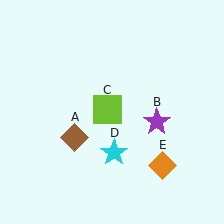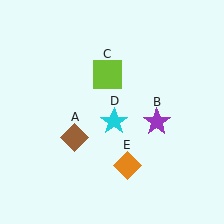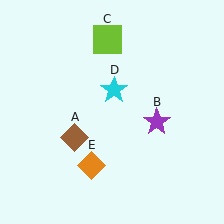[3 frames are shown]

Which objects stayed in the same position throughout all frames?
Brown diamond (object A) and purple star (object B) remained stationary.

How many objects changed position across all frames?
3 objects changed position: lime square (object C), cyan star (object D), orange diamond (object E).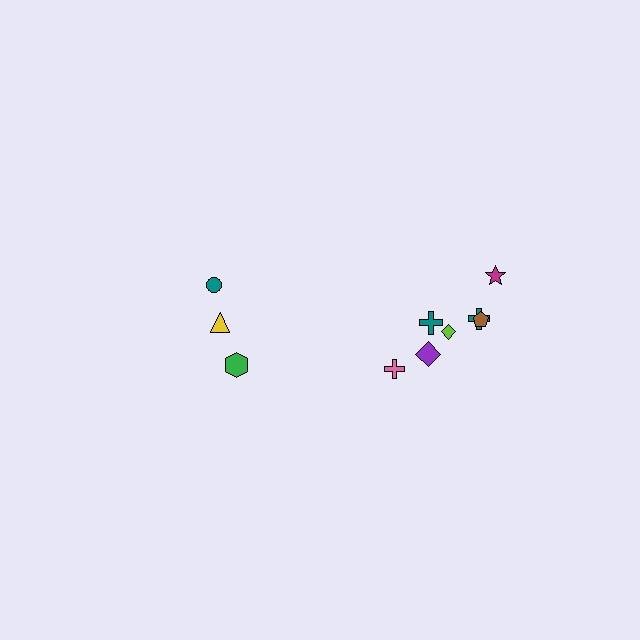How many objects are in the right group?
There are 7 objects.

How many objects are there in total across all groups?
There are 10 objects.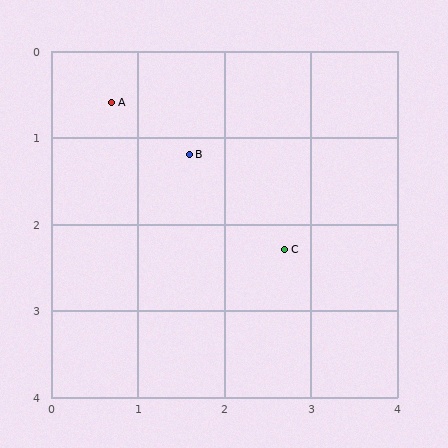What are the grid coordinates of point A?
Point A is at approximately (0.7, 0.6).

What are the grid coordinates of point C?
Point C is at approximately (2.7, 2.3).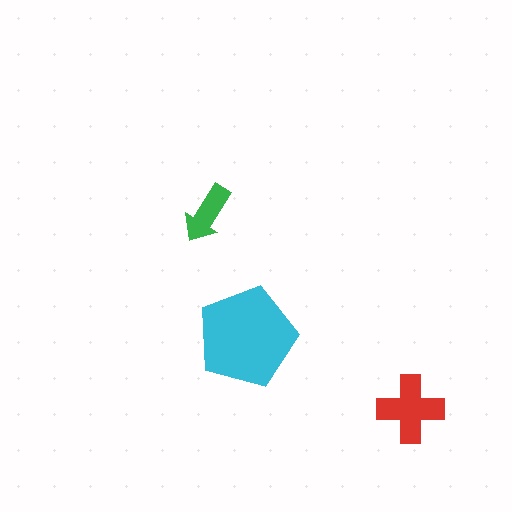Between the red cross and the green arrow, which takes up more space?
The red cross.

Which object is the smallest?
The green arrow.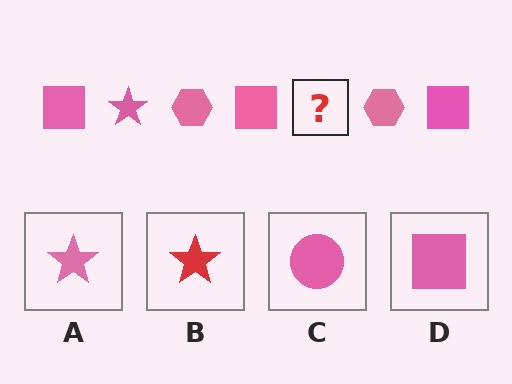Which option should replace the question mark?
Option A.